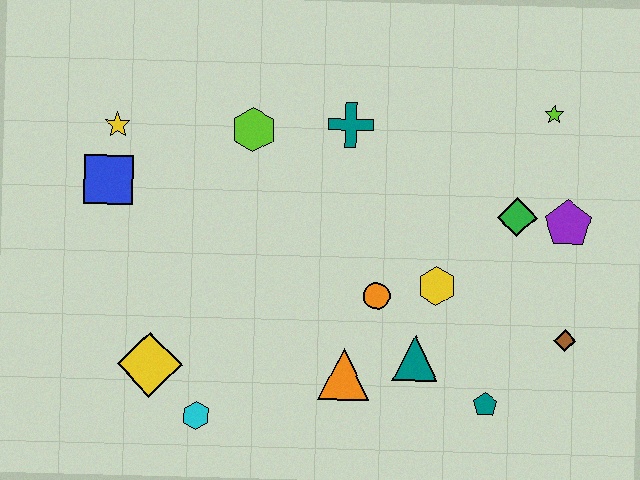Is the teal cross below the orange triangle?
No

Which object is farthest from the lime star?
The yellow diamond is farthest from the lime star.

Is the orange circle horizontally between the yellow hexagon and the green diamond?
No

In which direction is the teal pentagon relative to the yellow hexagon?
The teal pentagon is below the yellow hexagon.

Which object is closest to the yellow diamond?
The cyan hexagon is closest to the yellow diamond.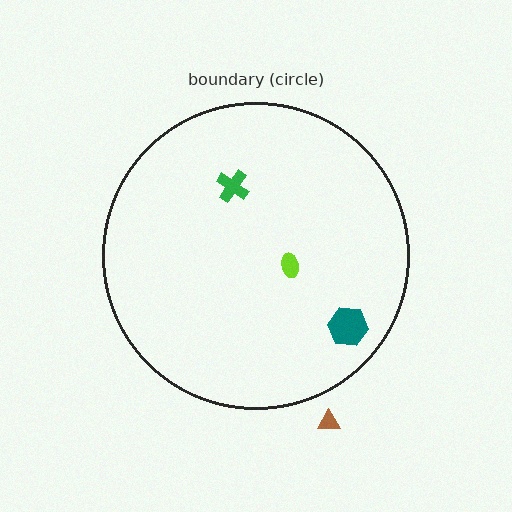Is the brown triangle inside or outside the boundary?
Outside.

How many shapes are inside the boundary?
3 inside, 1 outside.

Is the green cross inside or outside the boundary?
Inside.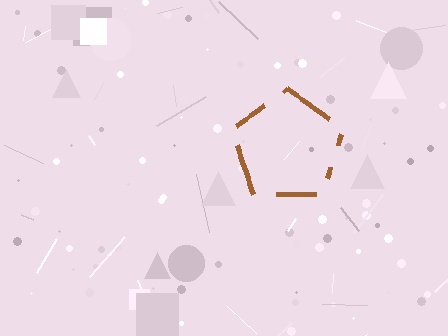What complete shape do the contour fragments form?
The contour fragments form a pentagon.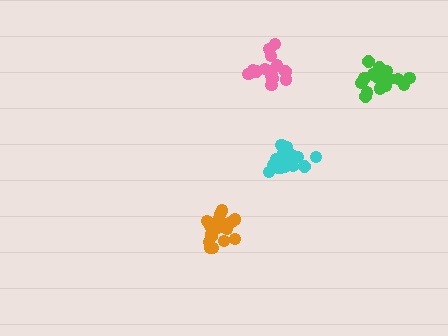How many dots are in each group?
Group 1: 18 dots, Group 2: 18 dots, Group 3: 14 dots, Group 4: 17 dots (67 total).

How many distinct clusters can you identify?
There are 4 distinct clusters.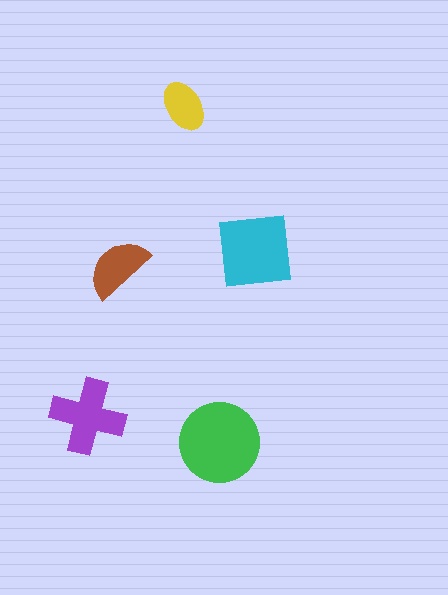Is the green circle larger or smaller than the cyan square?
Larger.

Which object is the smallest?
The yellow ellipse.